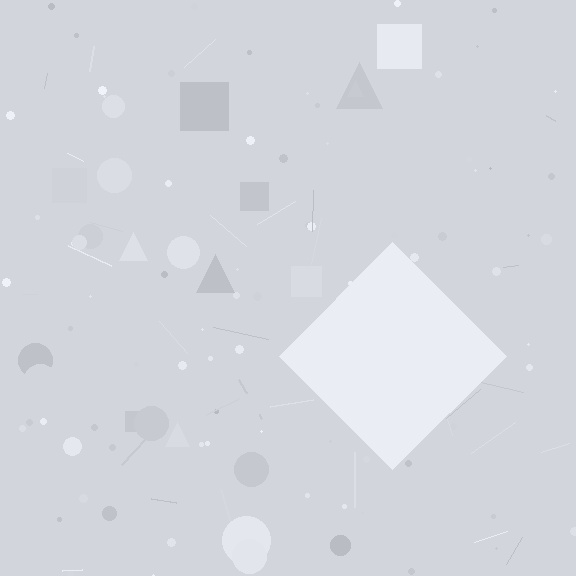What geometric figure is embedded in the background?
A diamond is embedded in the background.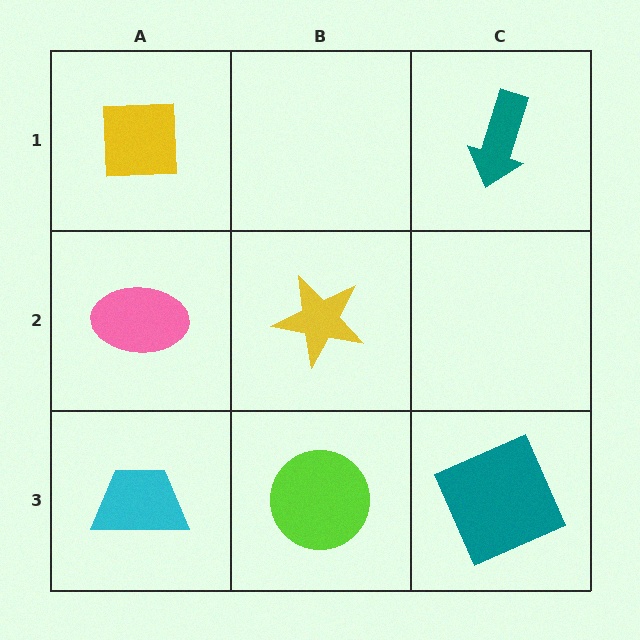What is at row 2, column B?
A yellow star.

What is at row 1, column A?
A yellow square.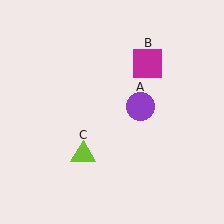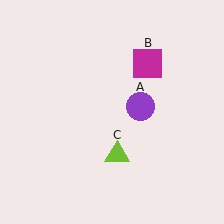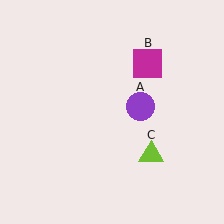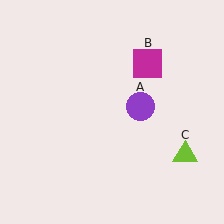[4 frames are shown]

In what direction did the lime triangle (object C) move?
The lime triangle (object C) moved right.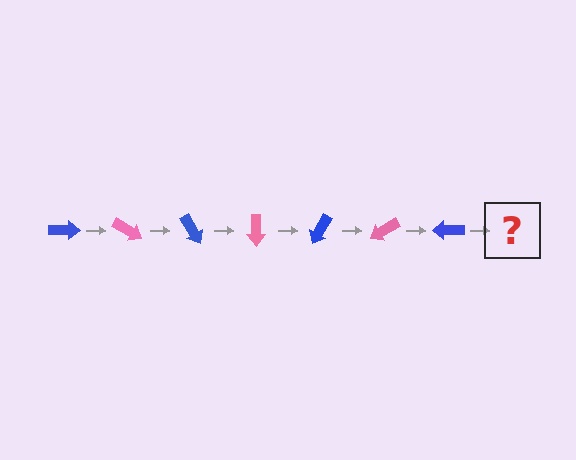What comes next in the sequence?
The next element should be a pink arrow, rotated 210 degrees from the start.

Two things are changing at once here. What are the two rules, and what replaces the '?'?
The two rules are that it rotates 30 degrees each step and the color cycles through blue and pink. The '?' should be a pink arrow, rotated 210 degrees from the start.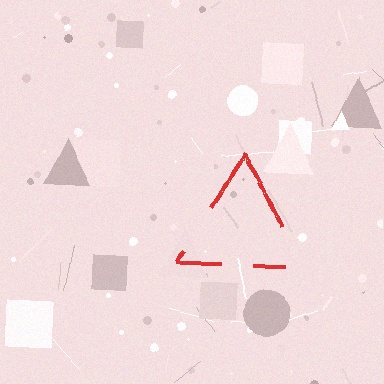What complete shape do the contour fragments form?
The contour fragments form a triangle.